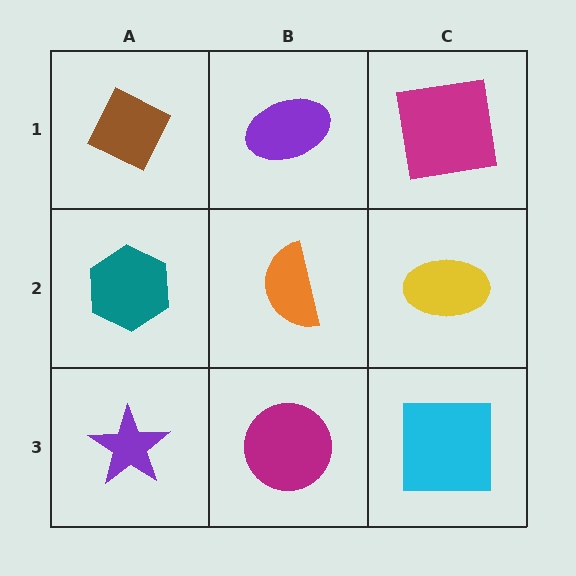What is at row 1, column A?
A brown diamond.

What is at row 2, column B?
An orange semicircle.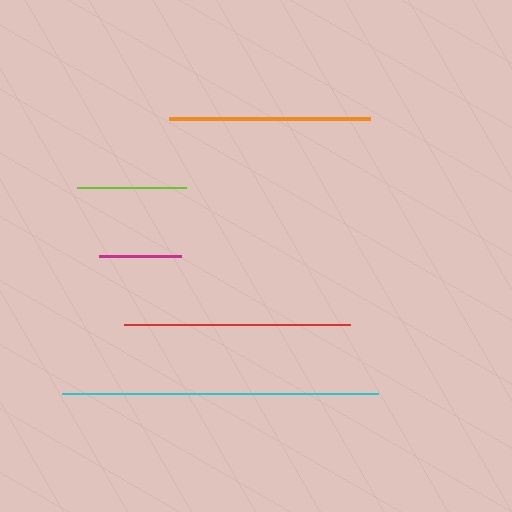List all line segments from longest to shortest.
From longest to shortest: cyan, red, orange, lime, magenta.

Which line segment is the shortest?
The magenta line is the shortest at approximately 81 pixels.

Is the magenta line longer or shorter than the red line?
The red line is longer than the magenta line.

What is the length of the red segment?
The red segment is approximately 225 pixels long.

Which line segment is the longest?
The cyan line is the longest at approximately 316 pixels.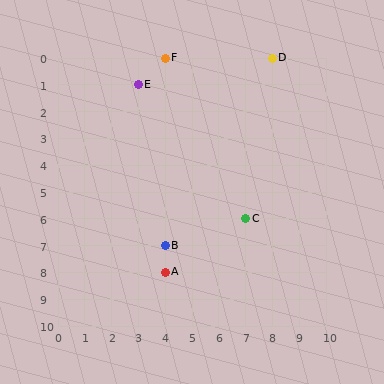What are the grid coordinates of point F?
Point F is at grid coordinates (4, 0).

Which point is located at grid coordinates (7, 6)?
Point C is at (7, 6).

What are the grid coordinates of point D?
Point D is at grid coordinates (8, 0).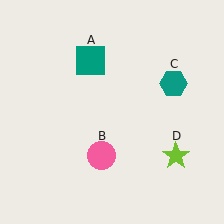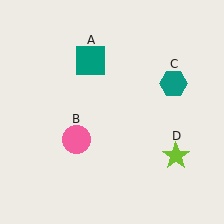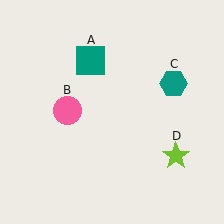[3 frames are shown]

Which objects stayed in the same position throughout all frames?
Teal square (object A) and teal hexagon (object C) and lime star (object D) remained stationary.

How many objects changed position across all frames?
1 object changed position: pink circle (object B).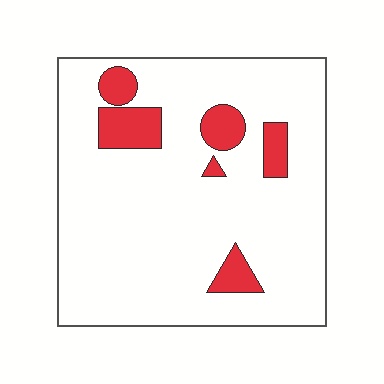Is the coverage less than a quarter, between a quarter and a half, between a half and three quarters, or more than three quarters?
Less than a quarter.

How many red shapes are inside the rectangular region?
6.